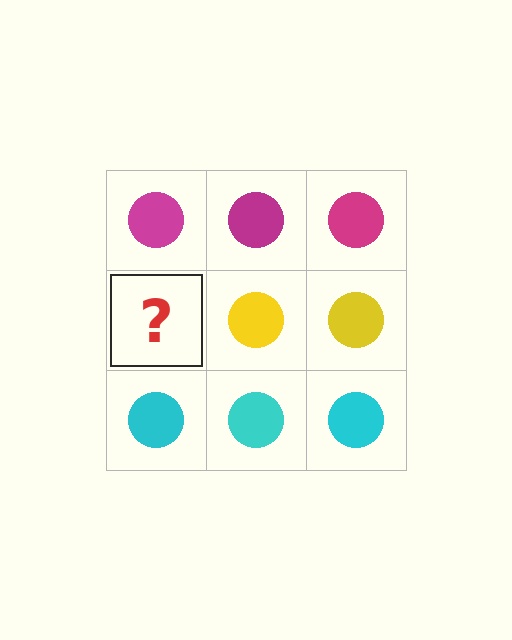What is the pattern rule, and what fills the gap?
The rule is that each row has a consistent color. The gap should be filled with a yellow circle.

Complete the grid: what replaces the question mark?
The question mark should be replaced with a yellow circle.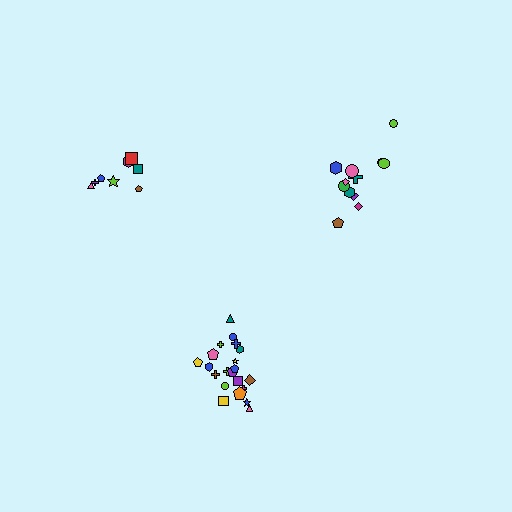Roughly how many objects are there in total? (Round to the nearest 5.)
Roughly 40 objects in total.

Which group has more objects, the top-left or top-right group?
The top-right group.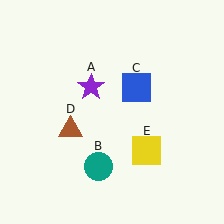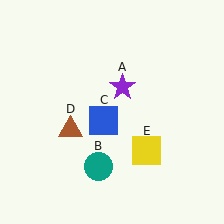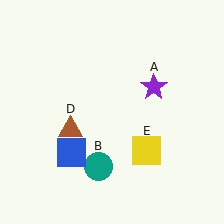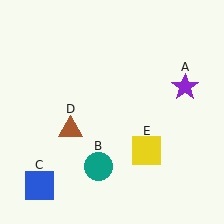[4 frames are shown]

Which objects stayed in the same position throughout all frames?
Teal circle (object B) and brown triangle (object D) and yellow square (object E) remained stationary.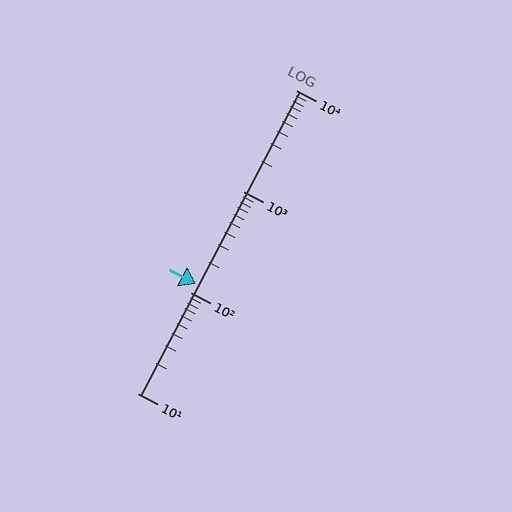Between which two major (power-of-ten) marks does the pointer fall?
The pointer is between 100 and 1000.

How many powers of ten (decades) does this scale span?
The scale spans 3 decades, from 10 to 10000.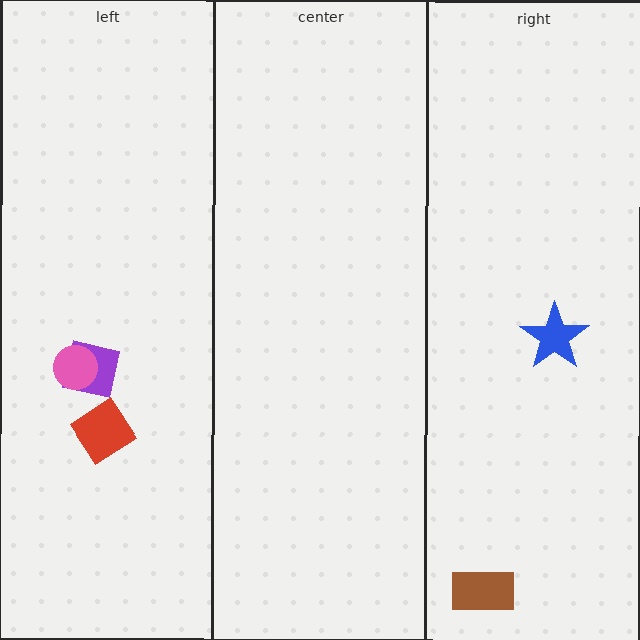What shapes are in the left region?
The purple square, the red diamond, the pink circle.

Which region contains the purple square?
The left region.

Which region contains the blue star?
The right region.